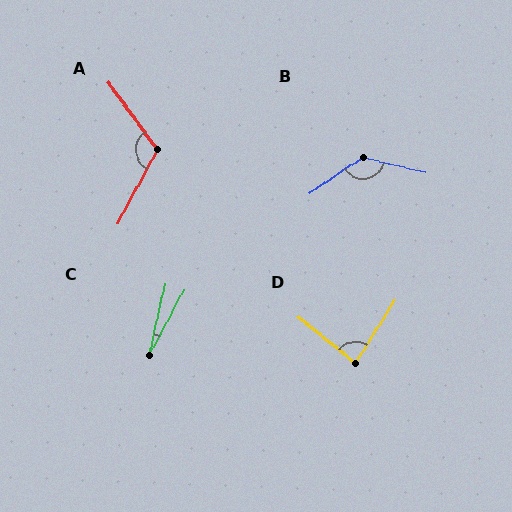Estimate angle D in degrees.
Approximately 84 degrees.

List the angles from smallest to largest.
C (15°), D (84°), A (116°), B (132°).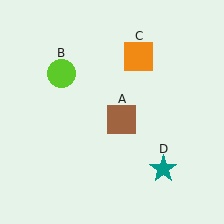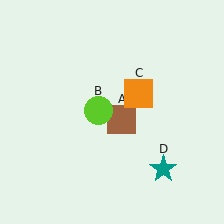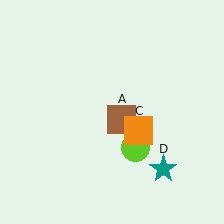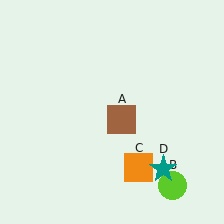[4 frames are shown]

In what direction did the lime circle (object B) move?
The lime circle (object B) moved down and to the right.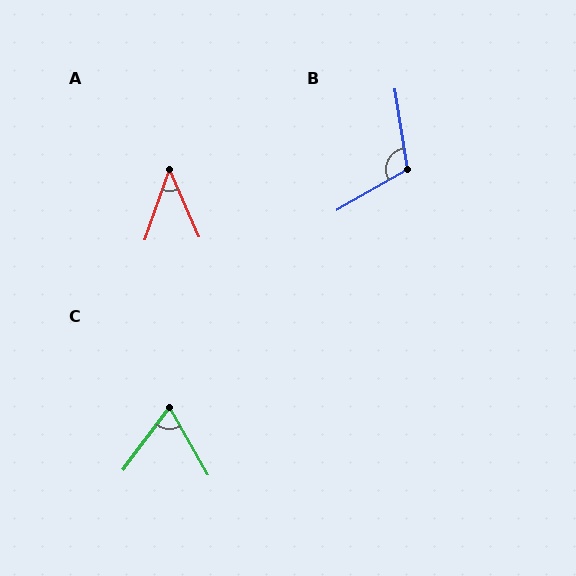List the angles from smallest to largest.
A (43°), C (67°), B (111°).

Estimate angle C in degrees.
Approximately 67 degrees.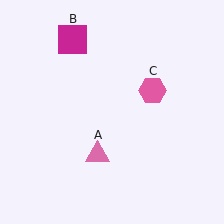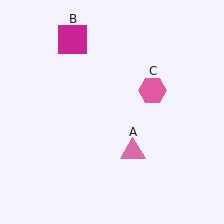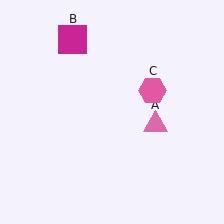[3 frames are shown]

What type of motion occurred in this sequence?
The pink triangle (object A) rotated counterclockwise around the center of the scene.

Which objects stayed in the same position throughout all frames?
Magenta square (object B) and pink hexagon (object C) remained stationary.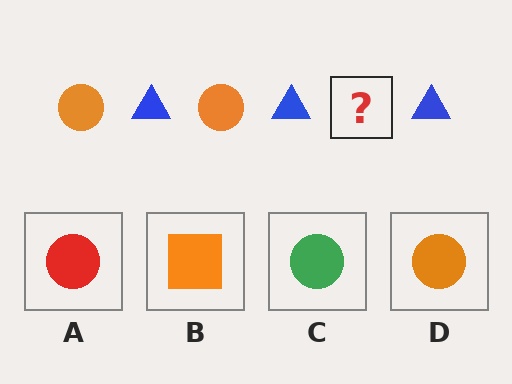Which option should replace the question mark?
Option D.